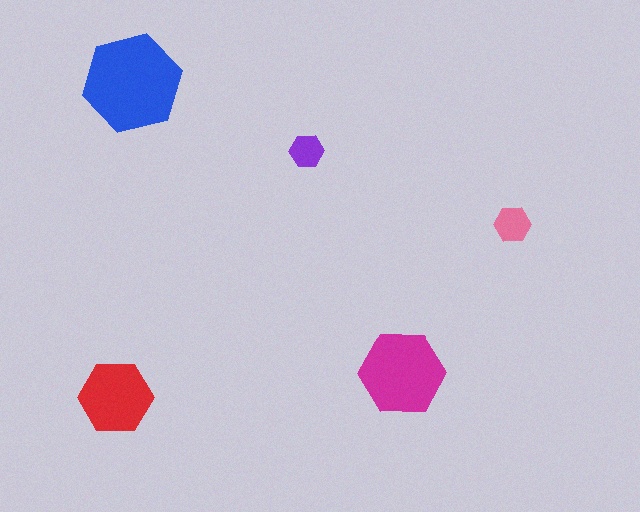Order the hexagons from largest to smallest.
the blue one, the magenta one, the red one, the pink one, the purple one.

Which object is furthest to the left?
The red hexagon is leftmost.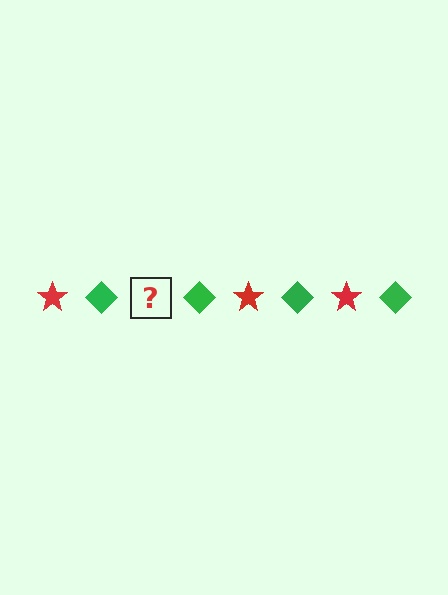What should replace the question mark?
The question mark should be replaced with a red star.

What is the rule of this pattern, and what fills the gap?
The rule is that the pattern alternates between red star and green diamond. The gap should be filled with a red star.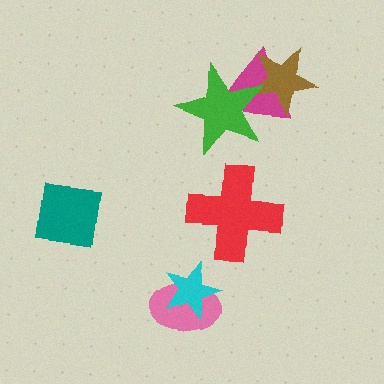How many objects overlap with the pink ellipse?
1 object overlaps with the pink ellipse.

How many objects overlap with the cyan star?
1 object overlaps with the cyan star.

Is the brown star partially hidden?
Yes, it is partially covered by another shape.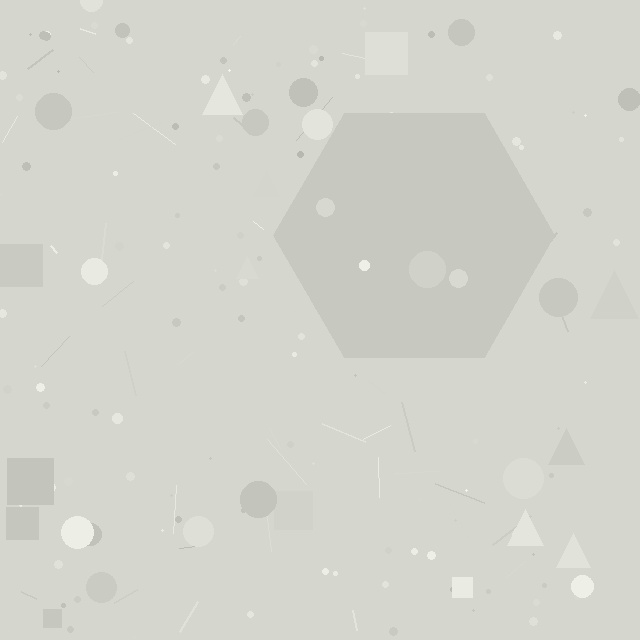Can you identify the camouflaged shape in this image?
The camouflaged shape is a hexagon.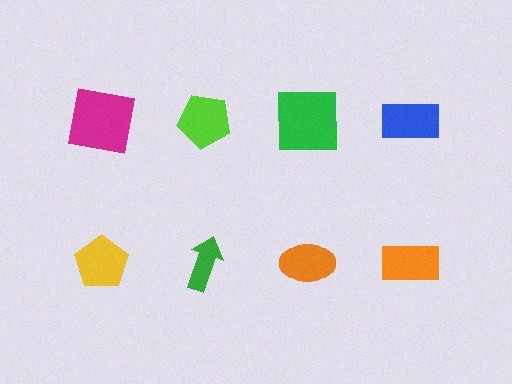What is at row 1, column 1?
A magenta square.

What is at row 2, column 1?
A yellow pentagon.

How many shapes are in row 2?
4 shapes.